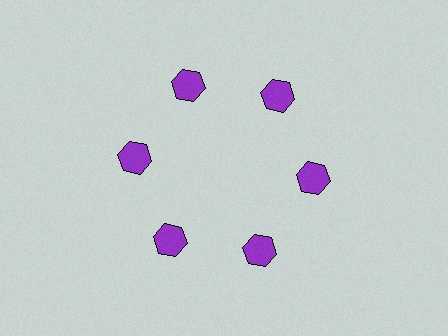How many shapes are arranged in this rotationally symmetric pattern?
There are 6 shapes, arranged in 6 groups of 1.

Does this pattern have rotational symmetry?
Yes, this pattern has 6-fold rotational symmetry. It looks the same after rotating 60 degrees around the center.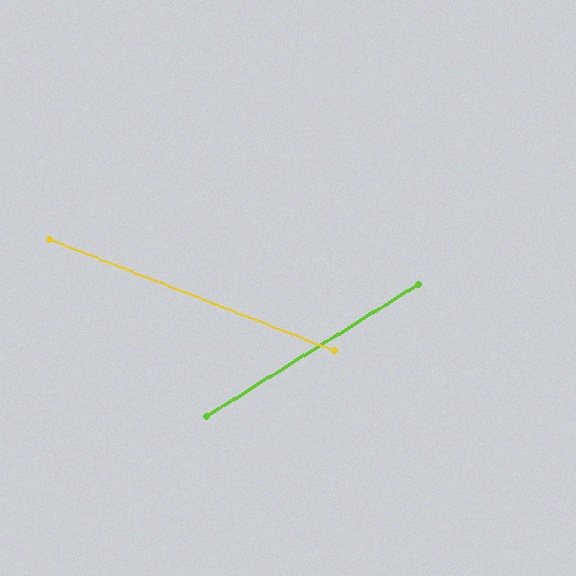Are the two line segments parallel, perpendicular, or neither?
Neither parallel nor perpendicular — they differ by about 53°.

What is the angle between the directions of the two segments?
Approximately 53 degrees.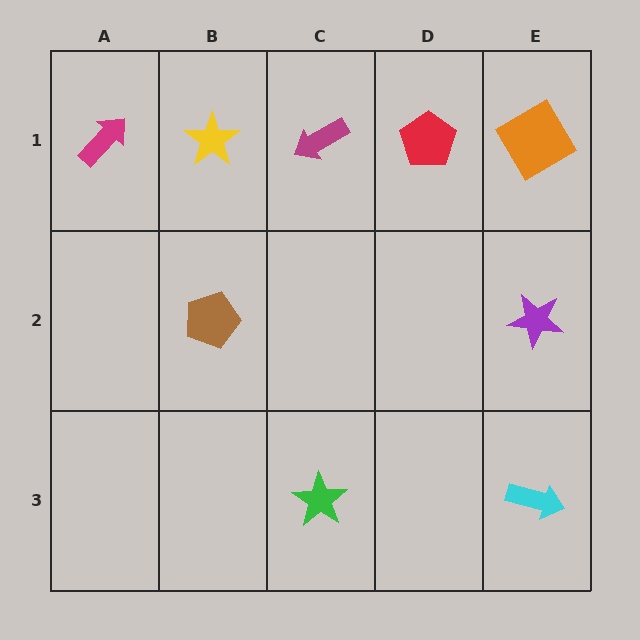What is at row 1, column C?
A magenta arrow.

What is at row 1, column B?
A yellow star.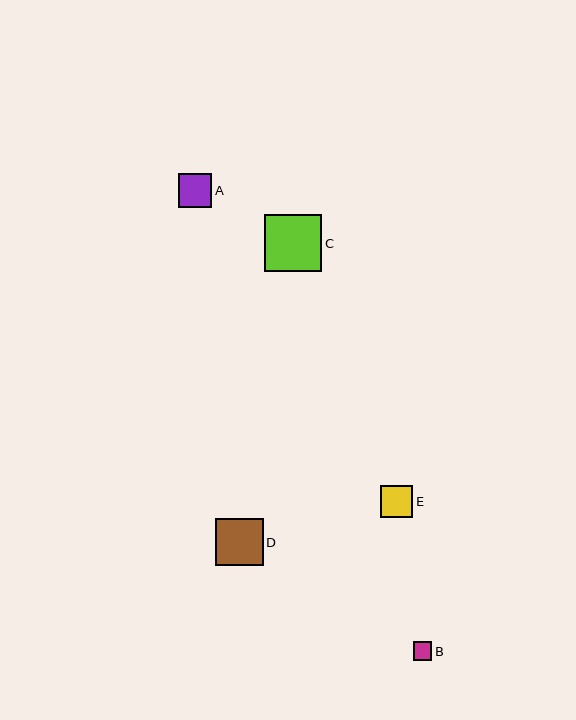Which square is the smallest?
Square B is the smallest with a size of approximately 19 pixels.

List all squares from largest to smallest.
From largest to smallest: C, D, A, E, B.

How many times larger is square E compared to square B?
Square E is approximately 1.7 times the size of square B.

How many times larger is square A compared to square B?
Square A is approximately 1.8 times the size of square B.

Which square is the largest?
Square C is the largest with a size of approximately 57 pixels.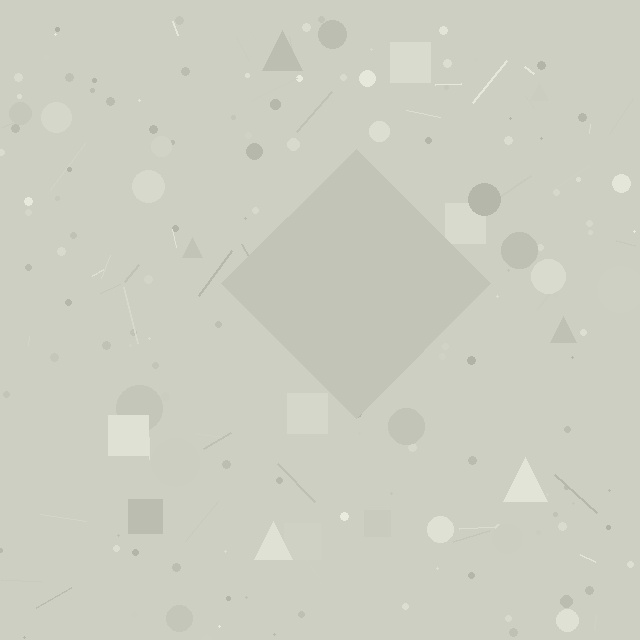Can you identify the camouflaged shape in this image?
The camouflaged shape is a diamond.